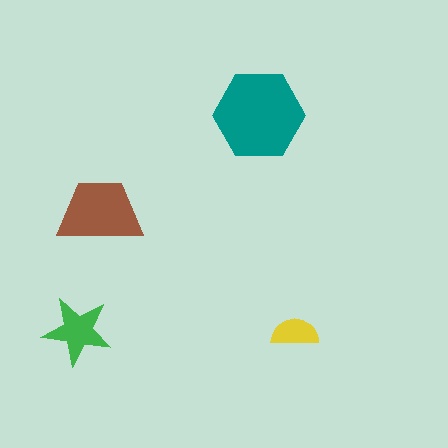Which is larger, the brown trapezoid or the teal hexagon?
The teal hexagon.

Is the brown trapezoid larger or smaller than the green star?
Larger.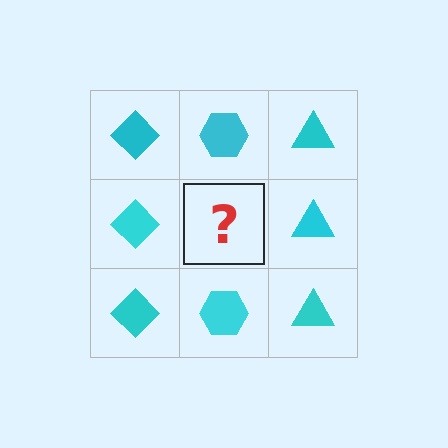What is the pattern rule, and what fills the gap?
The rule is that each column has a consistent shape. The gap should be filled with a cyan hexagon.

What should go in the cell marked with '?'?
The missing cell should contain a cyan hexagon.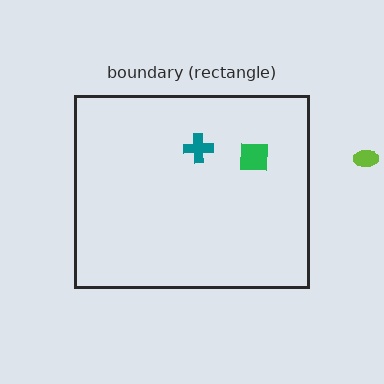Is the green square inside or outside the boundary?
Inside.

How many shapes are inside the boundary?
2 inside, 1 outside.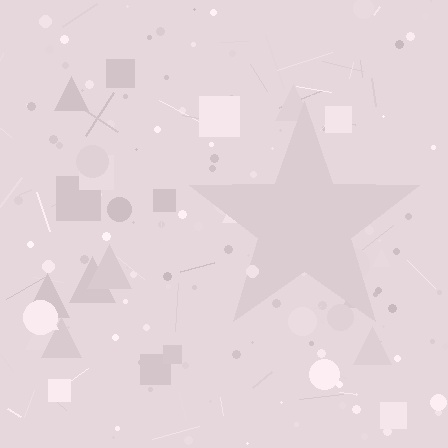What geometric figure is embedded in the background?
A star is embedded in the background.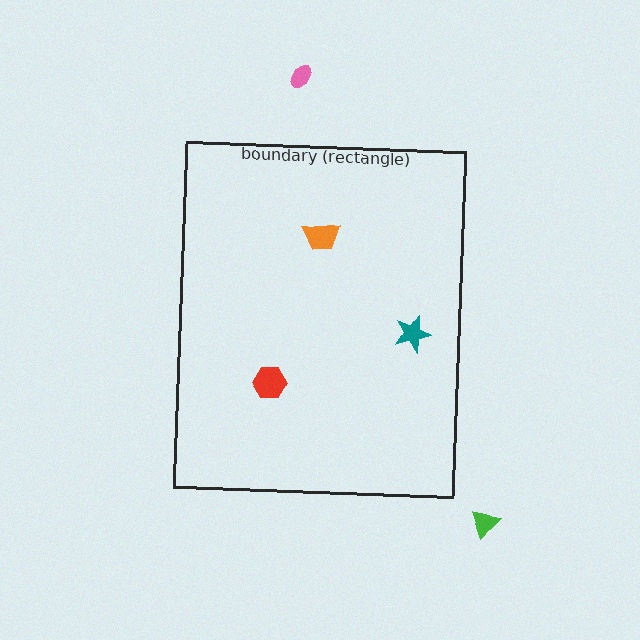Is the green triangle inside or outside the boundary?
Outside.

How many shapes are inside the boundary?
3 inside, 2 outside.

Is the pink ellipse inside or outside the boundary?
Outside.